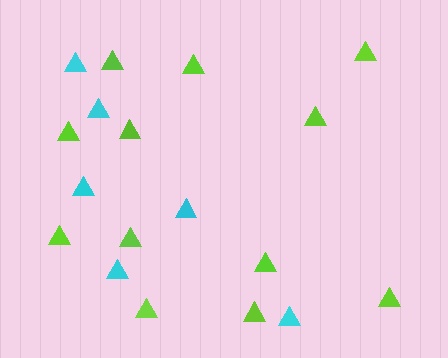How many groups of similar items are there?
There are 2 groups: one group of cyan triangles (6) and one group of lime triangles (12).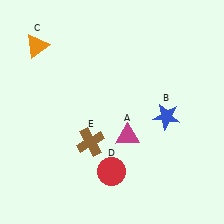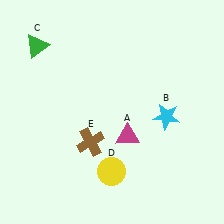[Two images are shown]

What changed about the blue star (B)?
In Image 1, B is blue. In Image 2, it changed to cyan.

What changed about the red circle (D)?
In Image 1, D is red. In Image 2, it changed to yellow.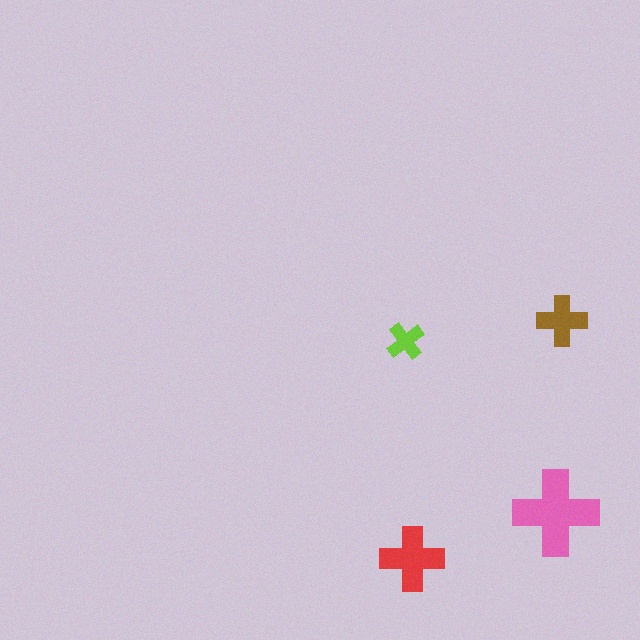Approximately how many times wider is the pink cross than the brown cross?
About 1.5 times wider.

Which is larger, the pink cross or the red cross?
The pink one.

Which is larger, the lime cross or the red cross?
The red one.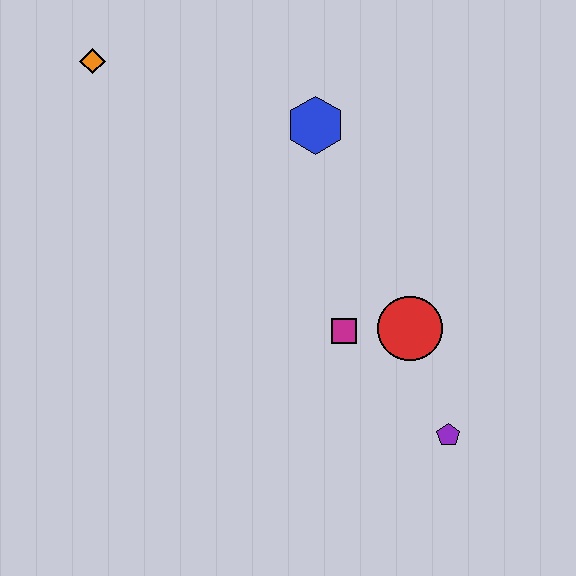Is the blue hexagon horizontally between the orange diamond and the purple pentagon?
Yes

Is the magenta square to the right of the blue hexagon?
Yes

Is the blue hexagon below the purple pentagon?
No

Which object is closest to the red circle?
The magenta square is closest to the red circle.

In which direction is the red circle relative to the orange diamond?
The red circle is to the right of the orange diamond.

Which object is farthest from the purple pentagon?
The orange diamond is farthest from the purple pentagon.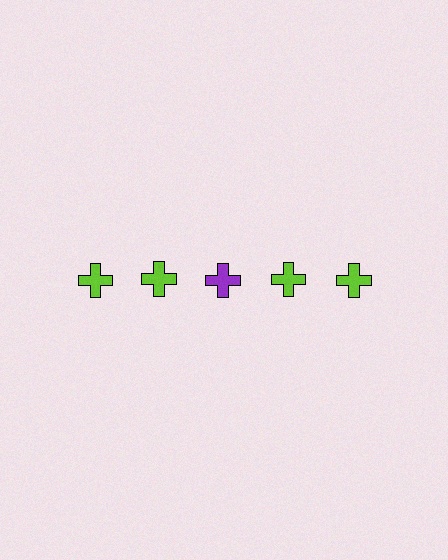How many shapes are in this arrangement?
There are 5 shapes arranged in a grid pattern.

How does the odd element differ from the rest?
It has a different color: purple instead of lime.